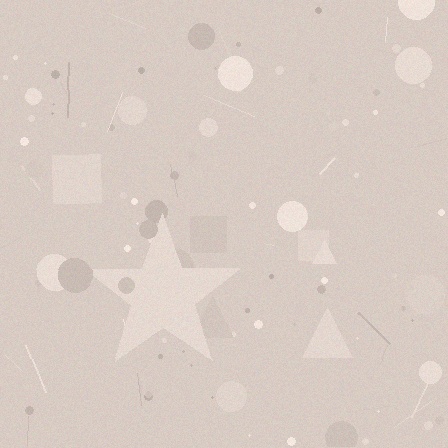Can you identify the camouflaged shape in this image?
The camouflaged shape is a star.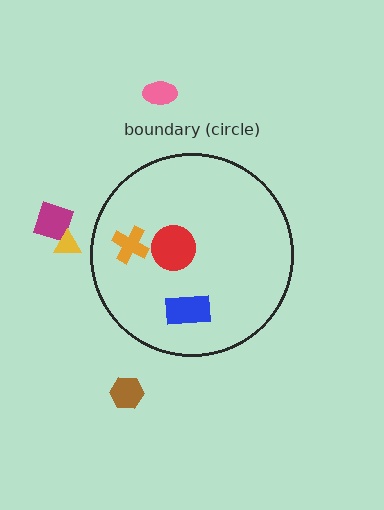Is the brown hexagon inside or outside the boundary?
Outside.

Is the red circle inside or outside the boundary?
Inside.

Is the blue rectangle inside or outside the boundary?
Inside.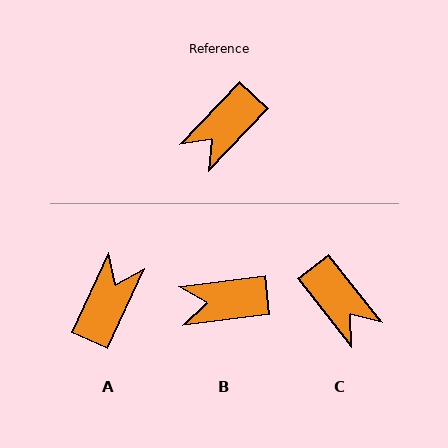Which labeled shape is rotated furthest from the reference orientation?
A, about 161 degrees away.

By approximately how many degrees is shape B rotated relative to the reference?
Approximately 40 degrees clockwise.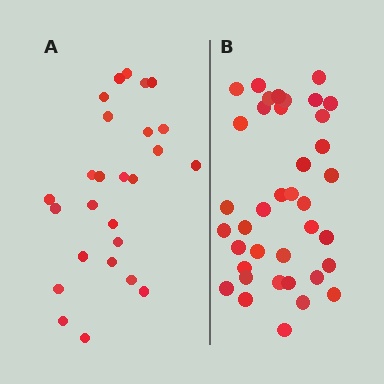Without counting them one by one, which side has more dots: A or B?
Region B (the right region) has more dots.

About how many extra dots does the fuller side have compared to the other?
Region B has roughly 12 or so more dots than region A.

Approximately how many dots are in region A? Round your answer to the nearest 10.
About 30 dots. (The exact count is 26, which rounds to 30.)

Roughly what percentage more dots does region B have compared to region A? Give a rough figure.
About 45% more.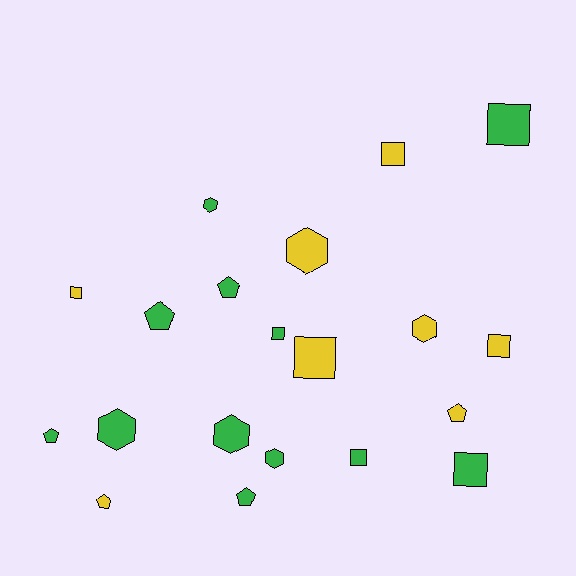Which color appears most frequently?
Green, with 12 objects.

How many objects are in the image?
There are 20 objects.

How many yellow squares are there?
There are 4 yellow squares.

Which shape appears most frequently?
Square, with 8 objects.